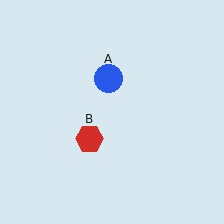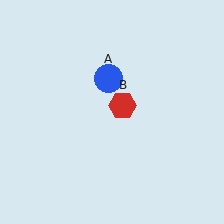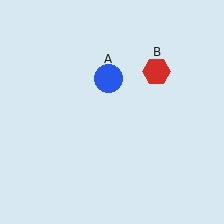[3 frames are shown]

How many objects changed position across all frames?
1 object changed position: red hexagon (object B).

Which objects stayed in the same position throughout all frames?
Blue circle (object A) remained stationary.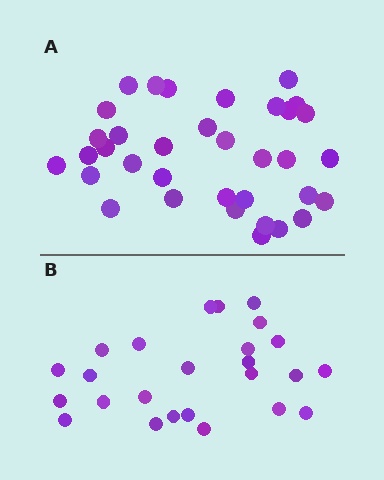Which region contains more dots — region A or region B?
Region A (the top region) has more dots.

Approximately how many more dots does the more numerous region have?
Region A has roughly 10 or so more dots than region B.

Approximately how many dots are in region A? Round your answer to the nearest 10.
About 40 dots. (The exact count is 35, which rounds to 40.)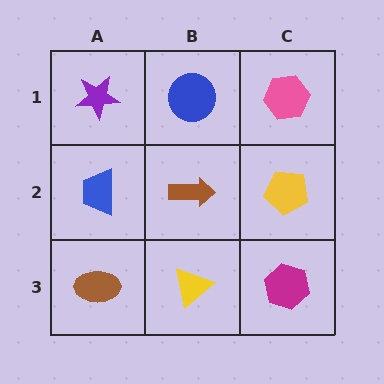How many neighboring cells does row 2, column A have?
3.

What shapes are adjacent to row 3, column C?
A yellow pentagon (row 2, column C), a yellow triangle (row 3, column B).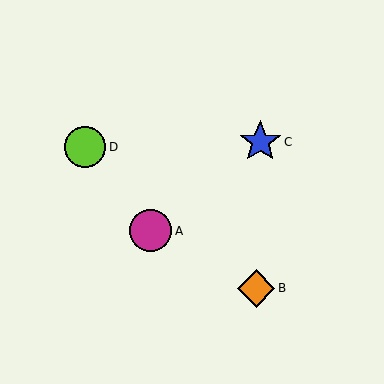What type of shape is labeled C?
Shape C is a blue star.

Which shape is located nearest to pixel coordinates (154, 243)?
The magenta circle (labeled A) at (151, 231) is nearest to that location.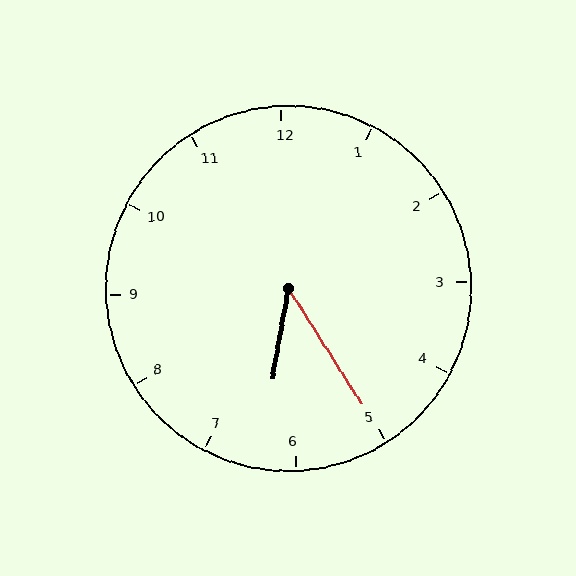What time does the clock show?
6:25.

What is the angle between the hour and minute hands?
Approximately 42 degrees.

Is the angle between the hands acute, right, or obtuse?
It is acute.